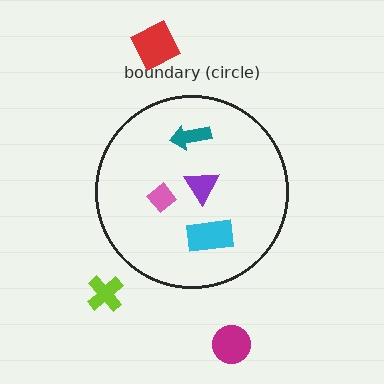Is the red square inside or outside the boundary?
Outside.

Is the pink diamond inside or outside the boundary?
Inside.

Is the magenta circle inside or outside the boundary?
Outside.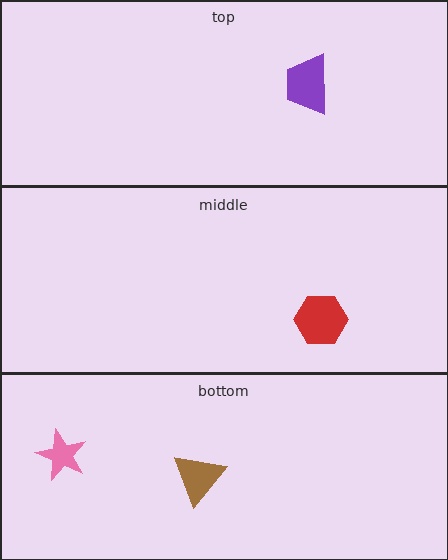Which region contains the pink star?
The bottom region.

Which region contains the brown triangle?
The bottom region.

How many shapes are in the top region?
1.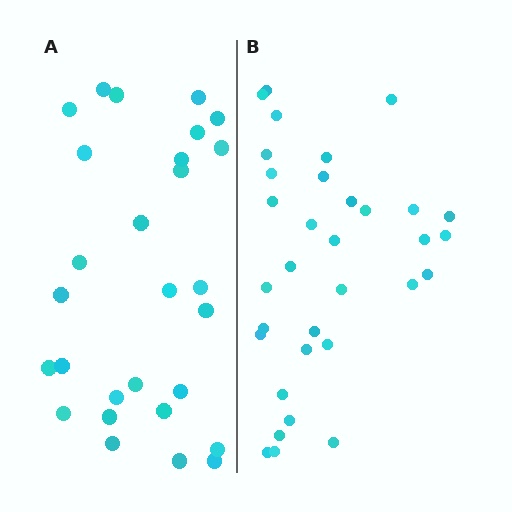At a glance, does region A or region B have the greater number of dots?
Region B (the right region) has more dots.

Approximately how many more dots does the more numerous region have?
Region B has about 5 more dots than region A.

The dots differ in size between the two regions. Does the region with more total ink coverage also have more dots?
No. Region A has more total ink coverage because its dots are larger, but region B actually contains more individual dots. Total area can be misleading — the number of items is what matters here.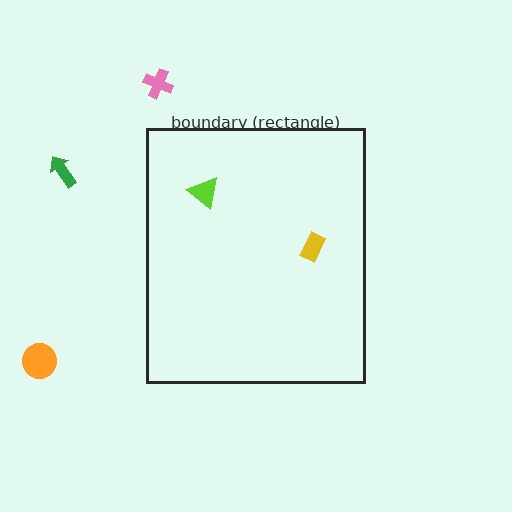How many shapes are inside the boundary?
2 inside, 3 outside.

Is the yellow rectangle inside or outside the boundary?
Inside.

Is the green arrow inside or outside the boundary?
Outside.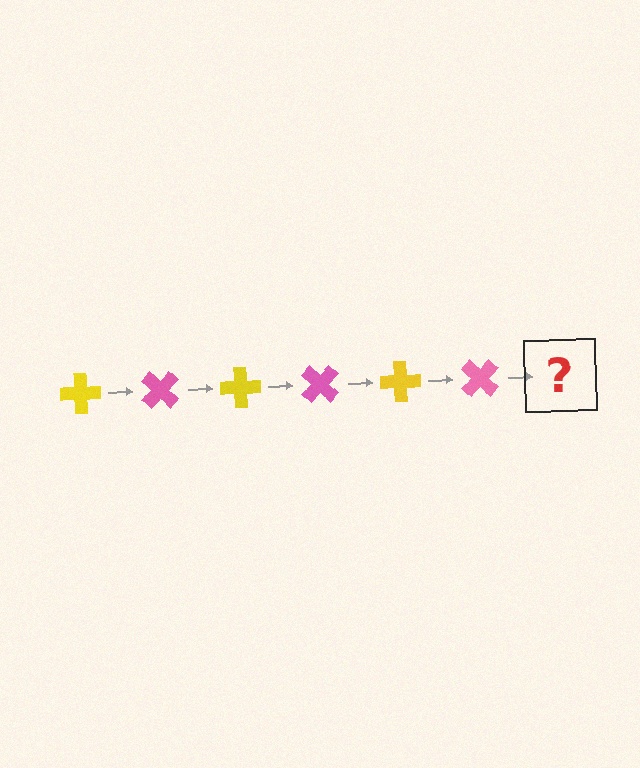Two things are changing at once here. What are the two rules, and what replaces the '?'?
The two rules are that it rotates 45 degrees each step and the color cycles through yellow and pink. The '?' should be a yellow cross, rotated 270 degrees from the start.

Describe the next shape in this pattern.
It should be a yellow cross, rotated 270 degrees from the start.